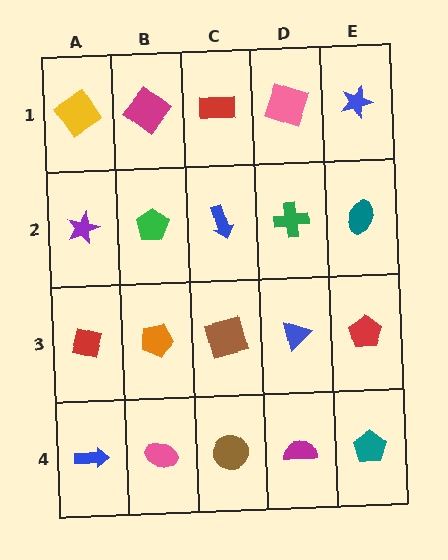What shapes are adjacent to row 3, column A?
A purple star (row 2, column A), a blue arrow (row 4, column A), an orange pentagon (row 3, column B).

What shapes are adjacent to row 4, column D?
A blue triangle (row 3, column D), a brown circle (row 4, column C), a teal pentagon (row 4, column E).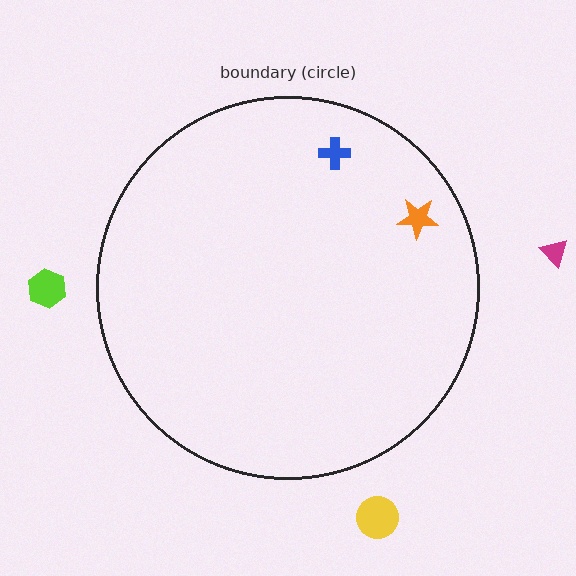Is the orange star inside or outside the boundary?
Inside.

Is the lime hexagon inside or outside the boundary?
Outside.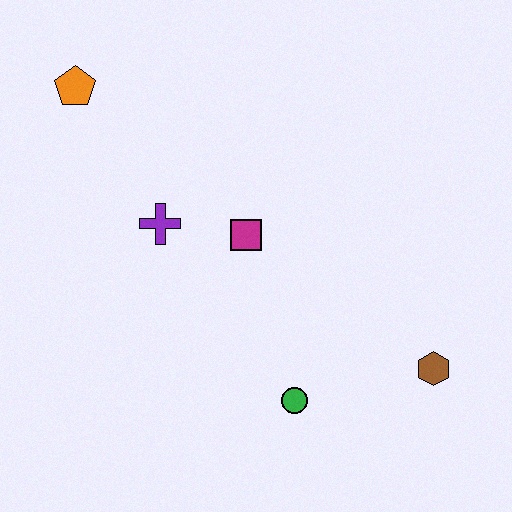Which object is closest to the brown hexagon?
The green circle is closest to the brown hexagon.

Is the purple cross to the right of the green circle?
No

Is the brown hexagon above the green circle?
Yes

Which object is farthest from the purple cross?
The brown hexagon is farthest from the purple cross.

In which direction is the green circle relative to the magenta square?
The green circle is below the magenta square.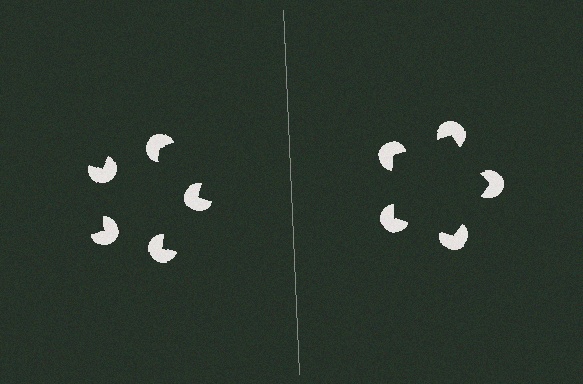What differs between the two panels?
The pac-man discs are positioned identically on both sides; only the wedge orientations differ. On the right they align to a pentagon; on the left they are misaligned.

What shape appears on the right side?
An illusory pentagon.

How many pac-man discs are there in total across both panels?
10 — 5 on each side.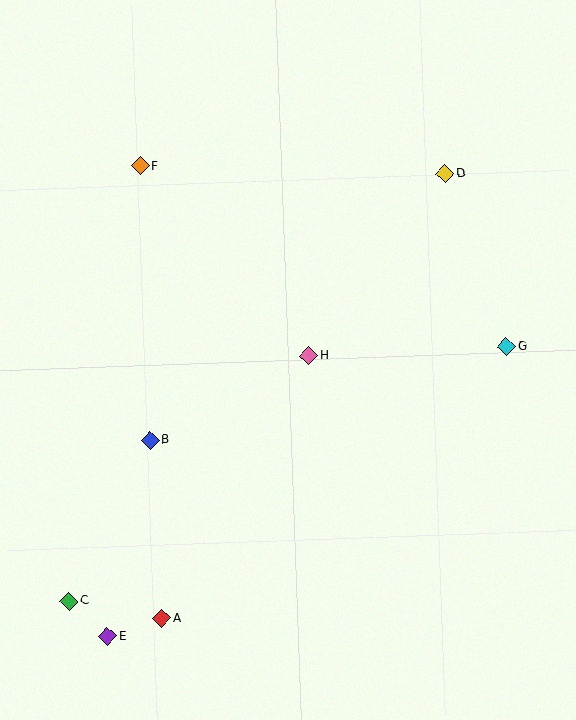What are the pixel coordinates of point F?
Point F is at (140, 166).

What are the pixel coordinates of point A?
Point A is at (162, 618).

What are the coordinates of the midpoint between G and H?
The midpoint between G and H is at (407, 351).